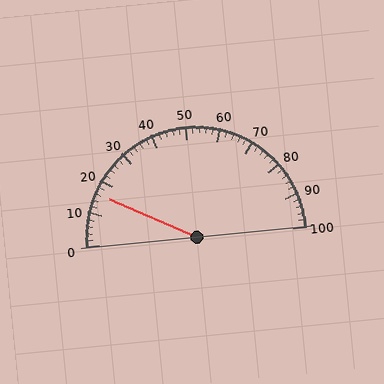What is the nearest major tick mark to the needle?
The nearest major tick mark is 20.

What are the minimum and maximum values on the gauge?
The gauge ranges from 0 to 100.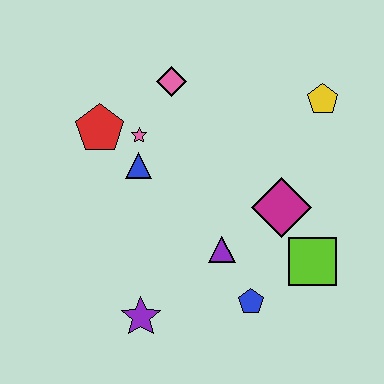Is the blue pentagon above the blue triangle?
No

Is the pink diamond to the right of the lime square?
No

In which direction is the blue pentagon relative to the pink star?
The blue pentagon is below the pink star.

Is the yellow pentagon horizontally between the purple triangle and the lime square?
No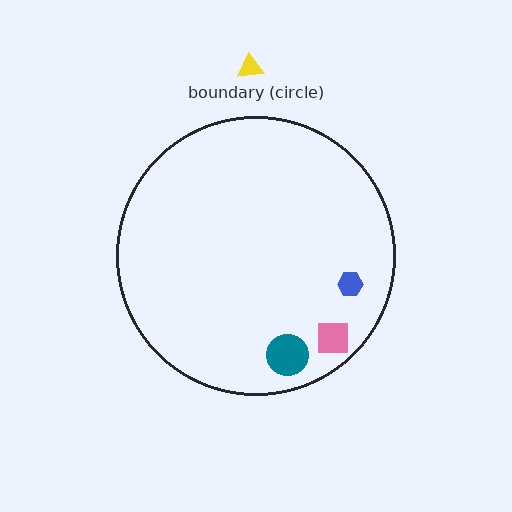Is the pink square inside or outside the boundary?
Inside.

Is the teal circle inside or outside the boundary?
Inside.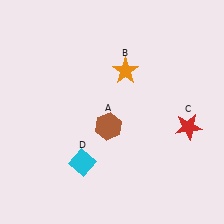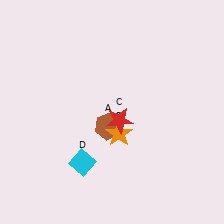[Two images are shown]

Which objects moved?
The objects that moved are: the orange star (B), the red star (C).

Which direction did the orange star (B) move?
The orange star (B) moved down.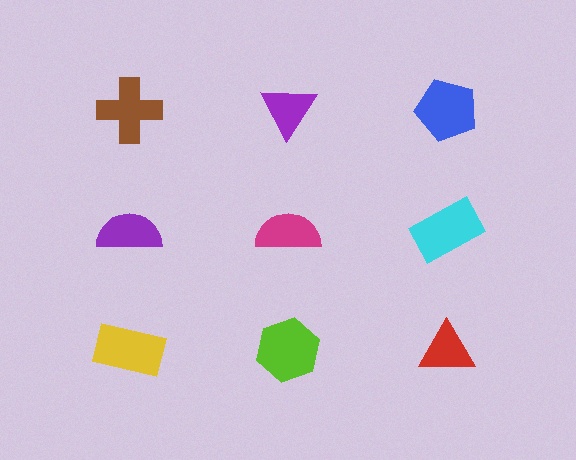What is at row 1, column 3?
A blue pentagon.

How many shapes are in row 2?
3 shapes.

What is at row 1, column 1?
A brown cross.